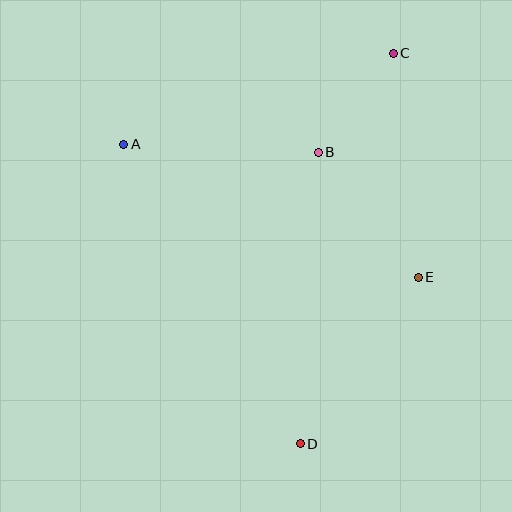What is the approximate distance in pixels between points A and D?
The distance between A and D is approximately 348 pixels.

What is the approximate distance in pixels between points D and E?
The distance between D and E is approximately 204 pixels.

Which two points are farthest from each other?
Points C and D are farthest from each other.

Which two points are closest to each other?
Points B and C are closest to each other.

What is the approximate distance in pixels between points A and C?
The distance between A and C is approximately 284 pixels.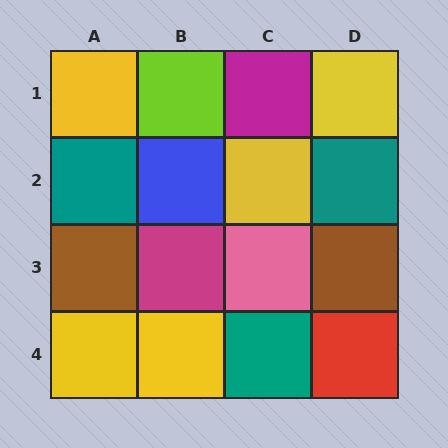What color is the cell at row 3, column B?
Magenta.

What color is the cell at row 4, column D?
Red.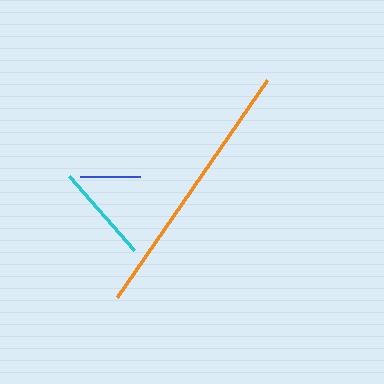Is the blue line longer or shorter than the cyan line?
The cyan line is longer than the blue line.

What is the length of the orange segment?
The orange segment is approximately 263 pixels long.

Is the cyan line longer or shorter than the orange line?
The orange line is longer than the cyan line.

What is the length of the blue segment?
The blue segment is approximately 61 pixels long.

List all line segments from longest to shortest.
From longest to shortest: orange, cyan, blue.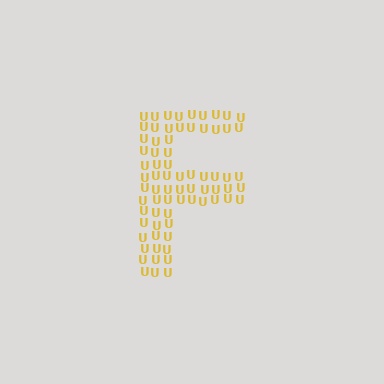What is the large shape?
The large shape is the letter F.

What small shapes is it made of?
It is made of small letter U's.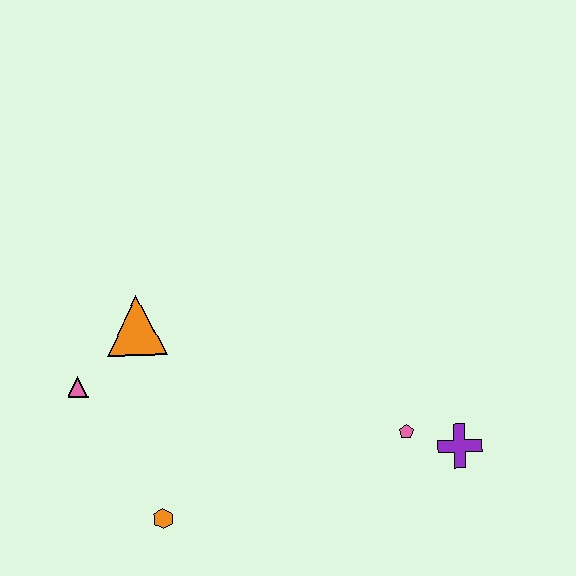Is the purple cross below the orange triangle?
Yes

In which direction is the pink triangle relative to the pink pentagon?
The pink triangle is to the left of the pink pentagon.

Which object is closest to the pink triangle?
The orange triangle is closest to the pink triangle.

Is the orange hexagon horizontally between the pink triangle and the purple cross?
Yes